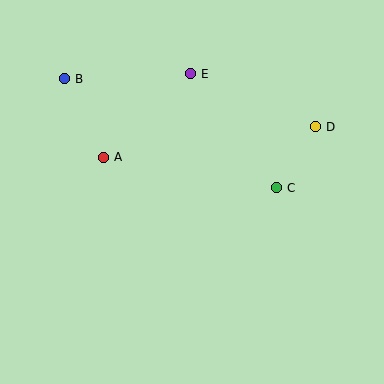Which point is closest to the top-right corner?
Point D is closest to the top-right corner.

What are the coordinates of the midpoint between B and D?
The midpoint between B and D is at (190, 103).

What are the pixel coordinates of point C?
Point C is at (276, 188).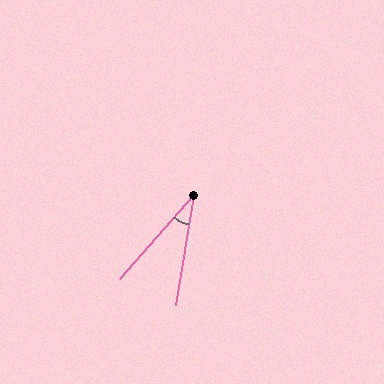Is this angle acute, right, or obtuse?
It is acute.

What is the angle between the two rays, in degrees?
Approximately 32 degrees.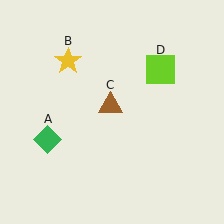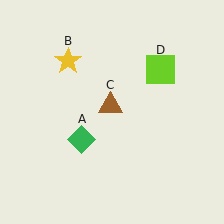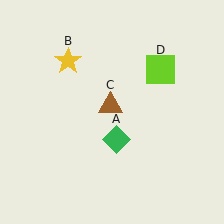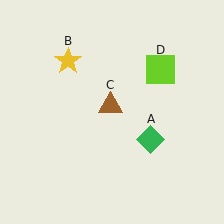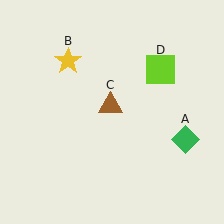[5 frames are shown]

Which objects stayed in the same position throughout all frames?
Yellow star (object B) and brown triangle (object C) and lime square (object D) remained stationary.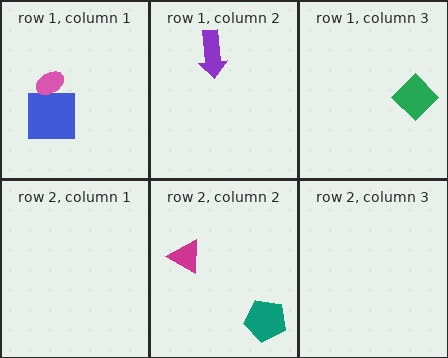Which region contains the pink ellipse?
The row 1, column 1 region.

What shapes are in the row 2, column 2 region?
The magenta triangle, the teal pentagon.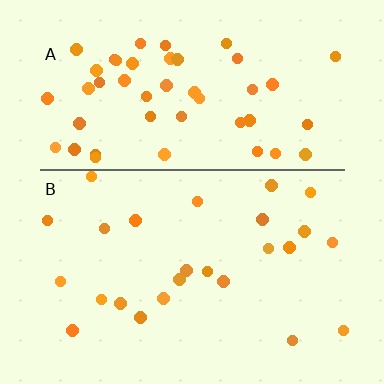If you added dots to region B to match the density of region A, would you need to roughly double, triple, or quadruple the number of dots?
Approximately double.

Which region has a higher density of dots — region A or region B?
A (the top).